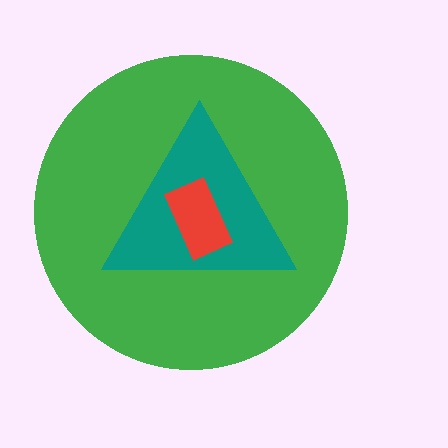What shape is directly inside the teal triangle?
The red rectangle.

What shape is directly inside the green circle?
The teal triangle.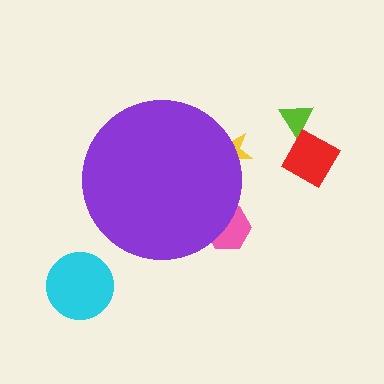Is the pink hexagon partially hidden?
Yes, the pink hexagon is partially hidden behind the purple circle.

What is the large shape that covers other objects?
A purple circle.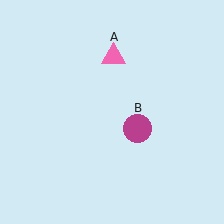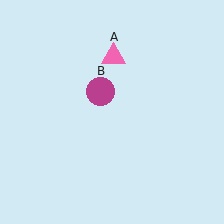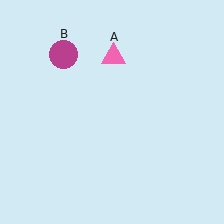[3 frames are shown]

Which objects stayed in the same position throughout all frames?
Pink triangle (object A) remained stationary.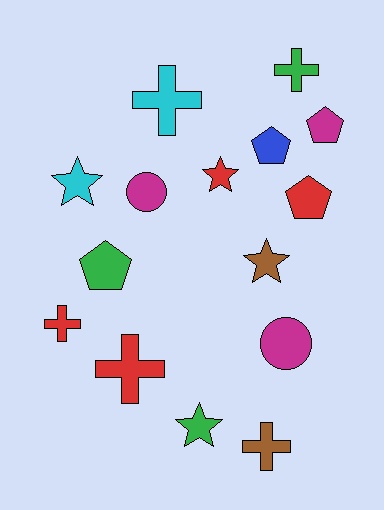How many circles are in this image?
There are 2 circles.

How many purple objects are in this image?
There are no purple objects.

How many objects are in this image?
There are 15 objects.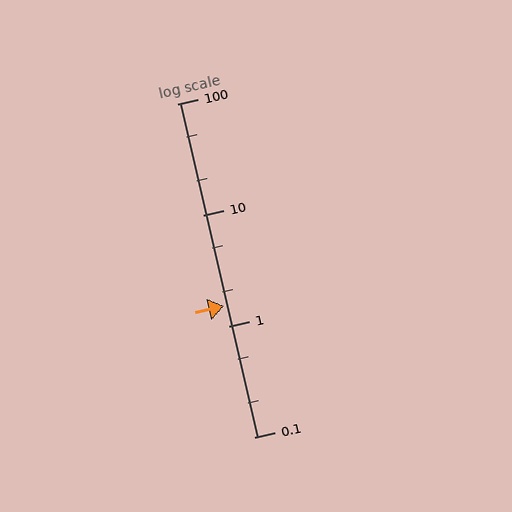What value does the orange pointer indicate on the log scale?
The pointer indicates approximately 1.5.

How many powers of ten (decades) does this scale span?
The scale spans 3 decades, from 0.1 to 100.